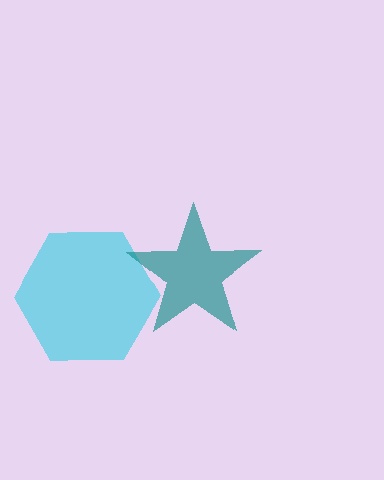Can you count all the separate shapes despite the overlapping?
Yes, there are 2 separate shapes.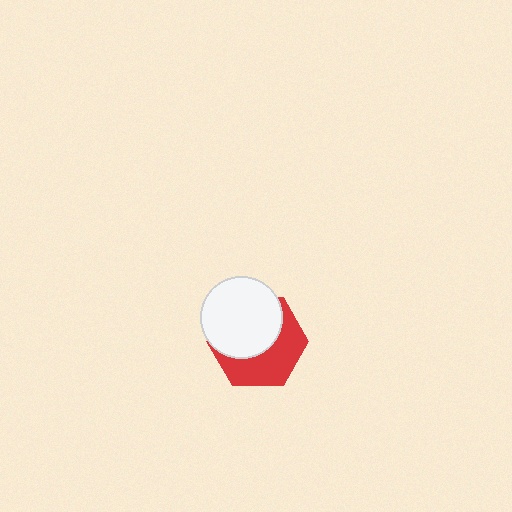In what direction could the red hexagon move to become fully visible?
The red hexagon could move toward the lower-right. That would shift it out from behind the white circle entirely.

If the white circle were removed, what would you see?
You would see the complete red hexagon.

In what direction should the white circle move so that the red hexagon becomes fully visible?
The white circle should move toward the upper-left. That is the shortest direction to clear the overlap and leave the red hexagon fully visible.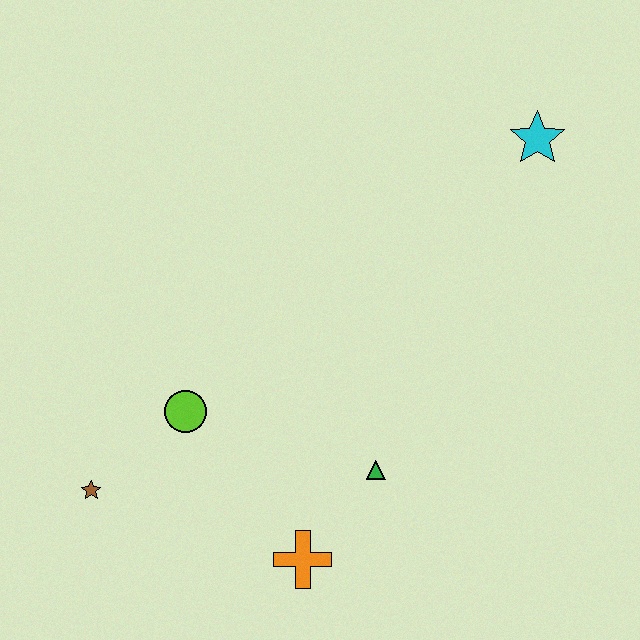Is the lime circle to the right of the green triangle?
No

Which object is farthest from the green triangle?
The cyan star is farthest from the green triangle.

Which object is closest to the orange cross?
The green triangle is closest to the orange cross.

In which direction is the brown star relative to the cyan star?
The brown star is to the left of the cyan star.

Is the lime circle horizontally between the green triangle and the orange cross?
No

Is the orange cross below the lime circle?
Yes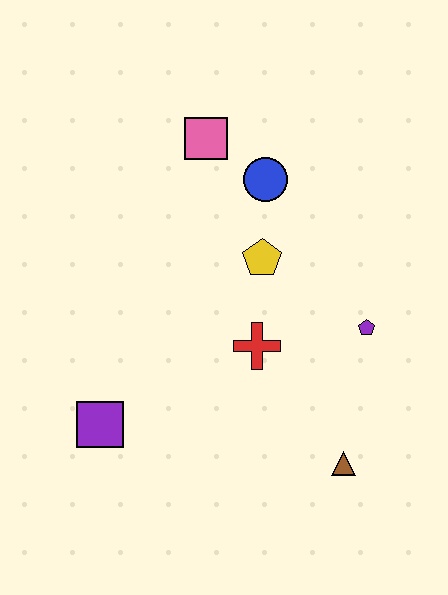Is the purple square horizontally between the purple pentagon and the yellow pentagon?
No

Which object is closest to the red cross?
The yellow pentagon is closest to the red cross.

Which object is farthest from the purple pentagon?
The purple square is farthest from the purple pentagon.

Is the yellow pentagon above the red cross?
Yes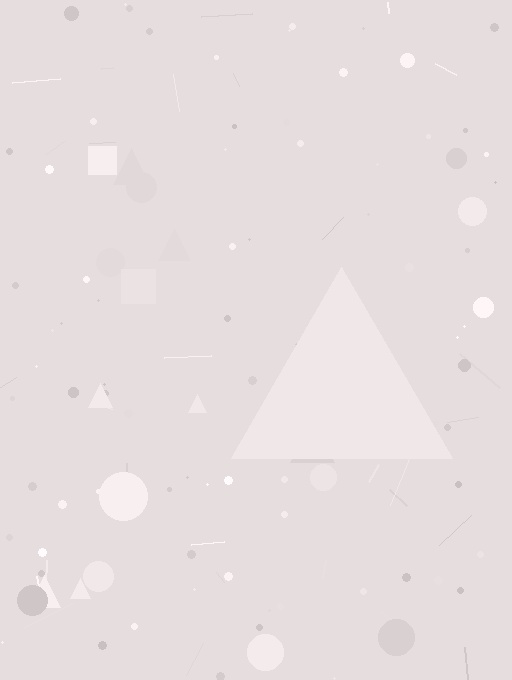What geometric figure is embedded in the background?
A triangle is embedded in the background.